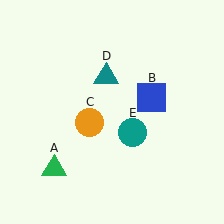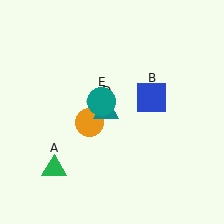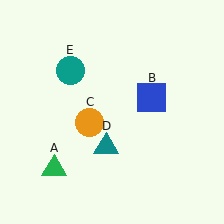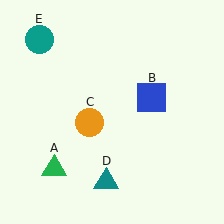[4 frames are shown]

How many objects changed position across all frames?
2 objects changed position: teal triangle (object D), teal circle (object E).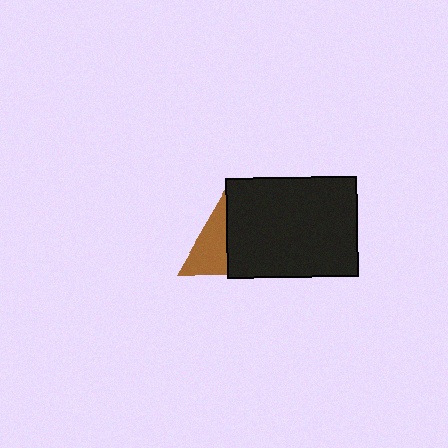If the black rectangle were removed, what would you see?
You would see the complete brown triangle.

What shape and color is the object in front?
The object in front is a black rectangle.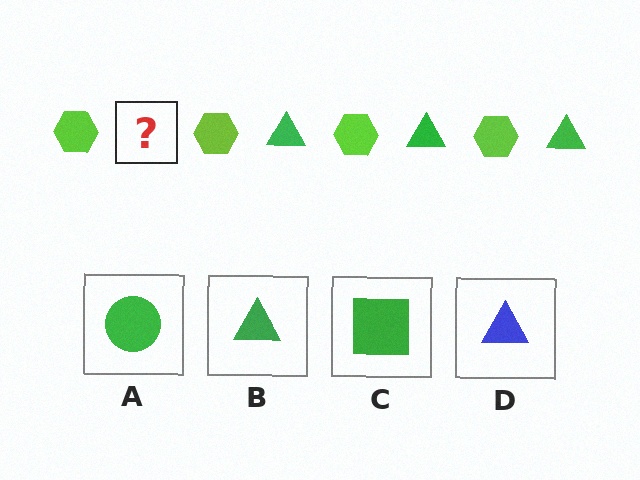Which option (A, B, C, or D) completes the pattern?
B.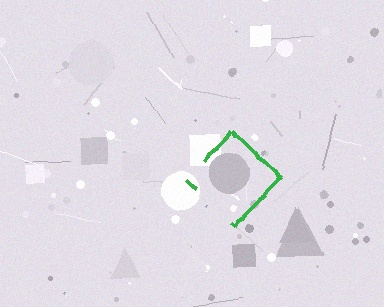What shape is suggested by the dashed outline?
The dashed outline suggests a diamond.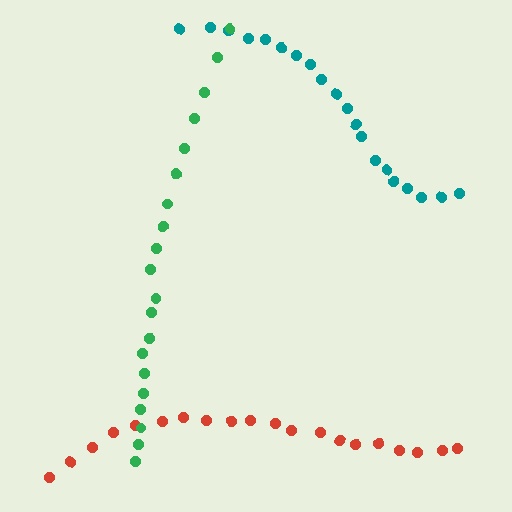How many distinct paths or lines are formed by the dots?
There are 3 distinct paths.